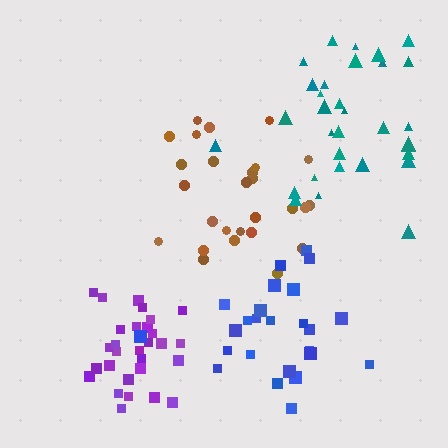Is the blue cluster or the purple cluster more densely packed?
Purple.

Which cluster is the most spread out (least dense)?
Teal.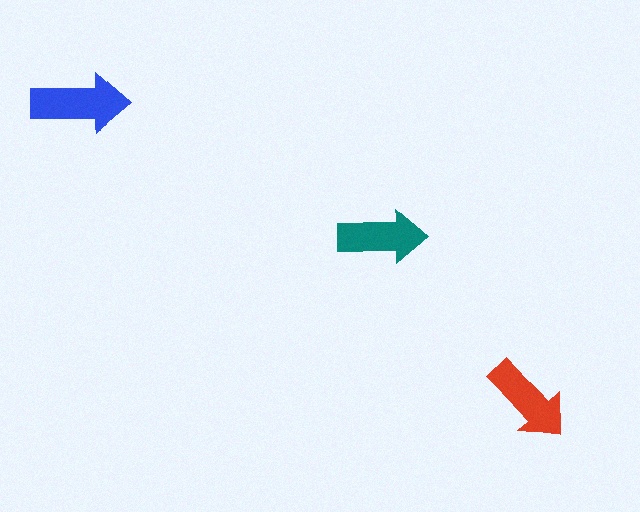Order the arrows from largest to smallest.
the blue one, the red one, the teal one.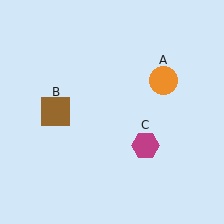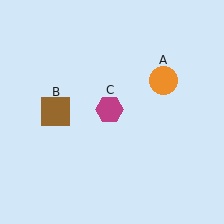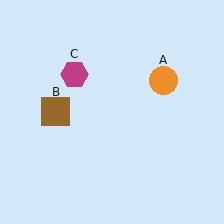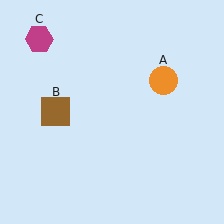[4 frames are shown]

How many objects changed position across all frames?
1 object changed position: magenta hexagon (object C).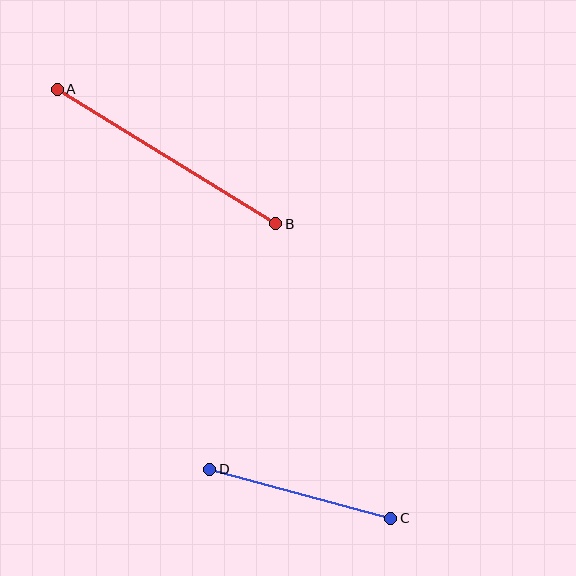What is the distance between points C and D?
The distance is approximately 188 pixels.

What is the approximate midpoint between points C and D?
The midpoint is at approximately (300, 494) pixels.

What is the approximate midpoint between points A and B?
The midpoint is at approximately (167, 156) pixels.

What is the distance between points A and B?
The distance is approximately 256 pixels.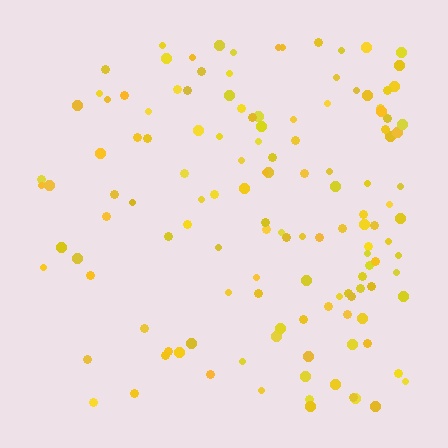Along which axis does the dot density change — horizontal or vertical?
Horizontal.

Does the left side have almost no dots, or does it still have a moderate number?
Still a moderate number, just noticeably fewer than the right.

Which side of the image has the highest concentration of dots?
The right.